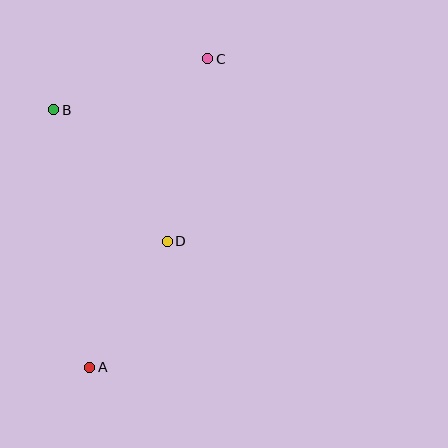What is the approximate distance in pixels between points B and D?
The distance between B and D is approximately 174 pixels.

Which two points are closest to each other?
Points A and D are closest to each other.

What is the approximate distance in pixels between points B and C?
The distance between B and C is approximately 162 pixels.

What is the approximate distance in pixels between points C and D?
The distance between C and D is approximately 187 pixels.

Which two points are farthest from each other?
Points A and C are farthest from each other.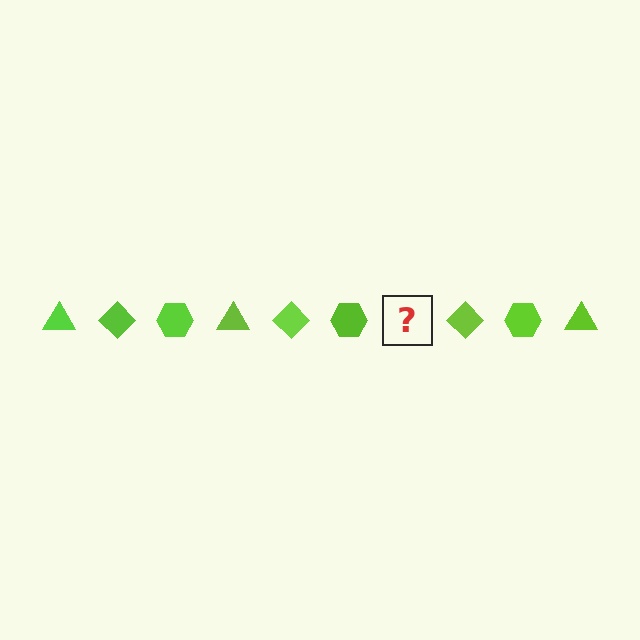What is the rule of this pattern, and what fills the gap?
The rule is that the pattern cycles through triangle, diamond, hexagon shapes in lime. The gap should be filled with a lime triangle.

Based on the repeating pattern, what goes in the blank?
The blank should be a lime triangle.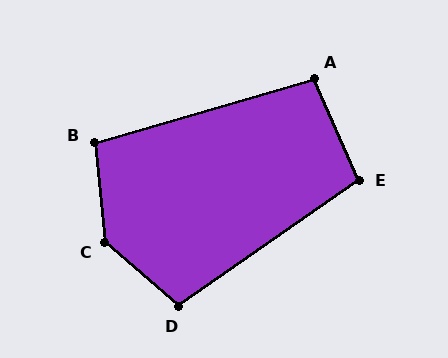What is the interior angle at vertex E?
Approximately 101 degrees (obtuse).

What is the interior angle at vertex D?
Approximately 104 degrees (obtuse).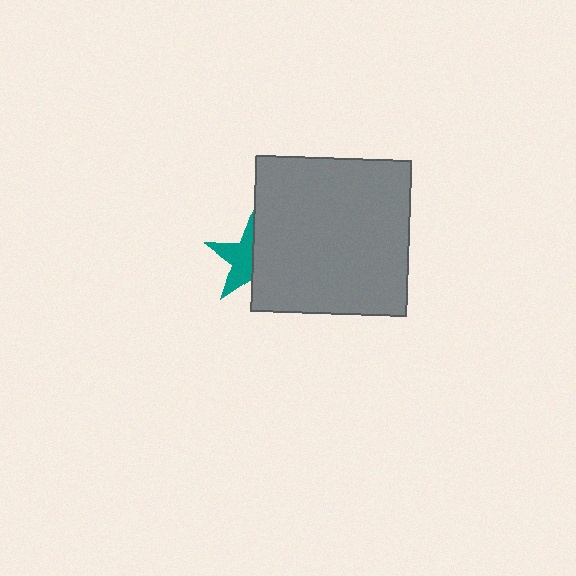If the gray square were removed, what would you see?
You would see the complete teal star.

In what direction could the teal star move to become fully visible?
The teal star could move left. That would shift it out from behind the gray square entirely.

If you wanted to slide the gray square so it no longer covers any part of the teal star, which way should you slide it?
Slide it right — that is the most direct way to separate the two shapes.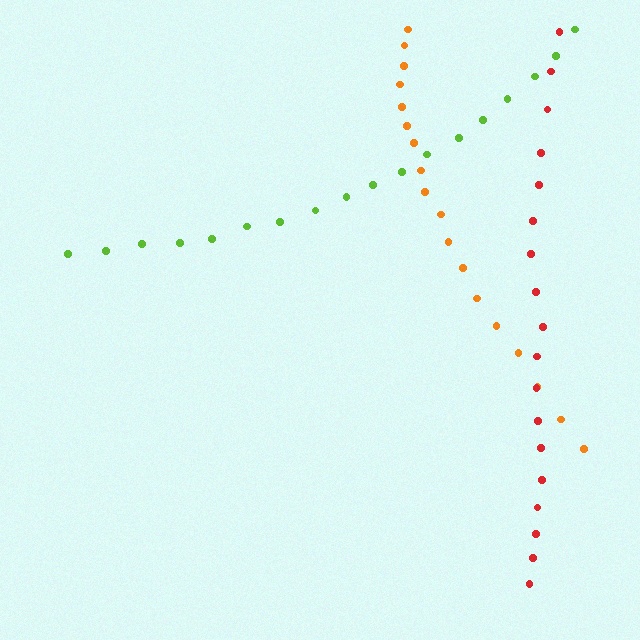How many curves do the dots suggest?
There are 3 distinct paths.